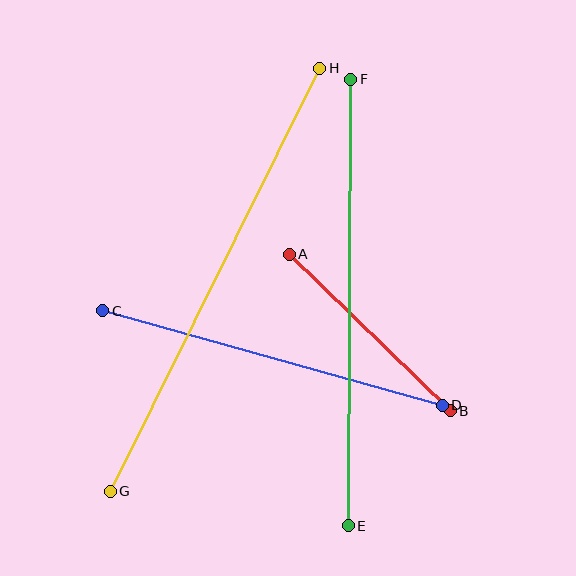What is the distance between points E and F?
The distance is approximately 447 pixels.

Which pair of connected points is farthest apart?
Points G and H are farthest apart.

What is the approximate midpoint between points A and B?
The midpoint is at approximately (370, 332) pixels.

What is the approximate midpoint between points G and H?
The midpoint is at approximately (215, 280) pixels.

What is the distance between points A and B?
The distance is approximately 224 pixels.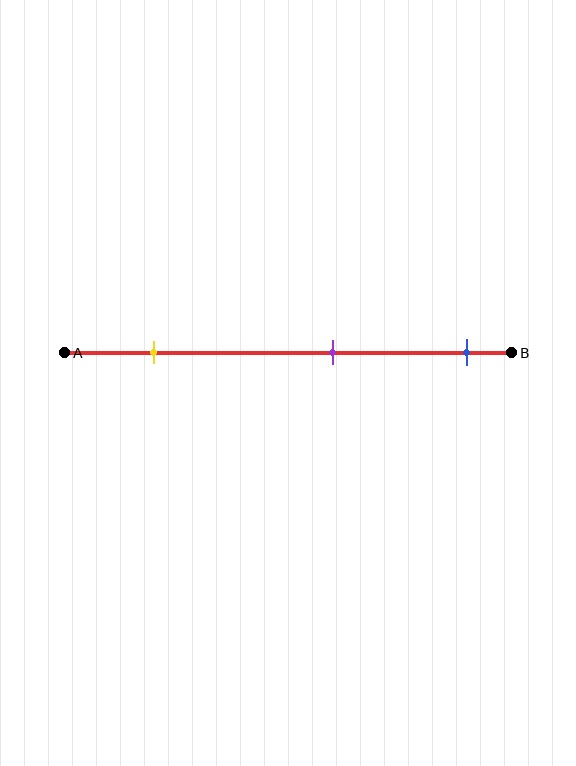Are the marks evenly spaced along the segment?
Yes, the marks are approximately evenly spaced.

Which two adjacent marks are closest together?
The purple and blue marks are the closest adjacent pair.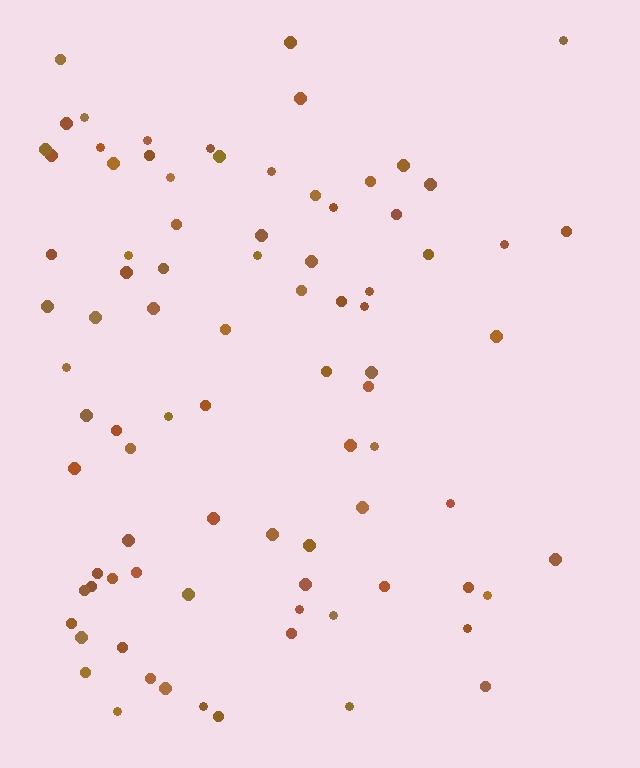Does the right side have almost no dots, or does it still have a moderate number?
Still a moderate number, just noticeably fewer than the left.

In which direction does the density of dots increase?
From right to left, with the left side densest.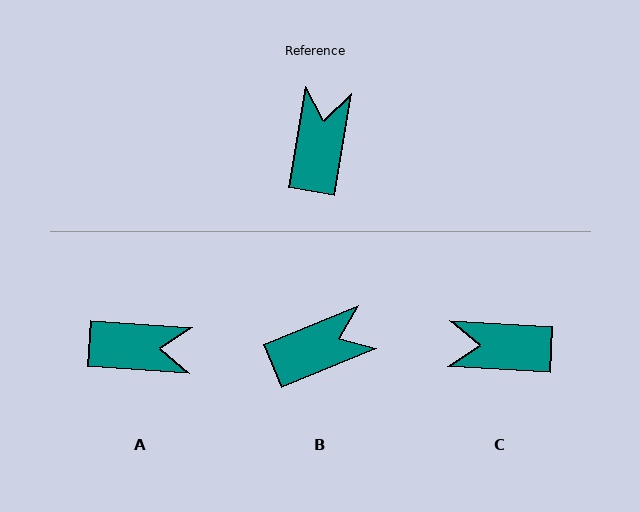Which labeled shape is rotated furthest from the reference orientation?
C, about 96 degrees away.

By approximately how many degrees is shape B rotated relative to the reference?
Approximately 58 degrees clockwise.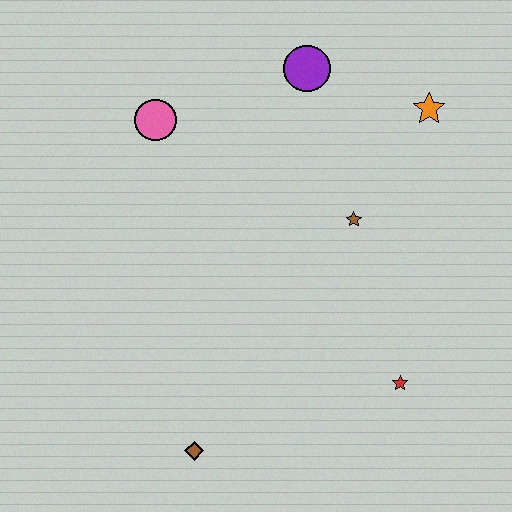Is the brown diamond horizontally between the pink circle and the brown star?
Yes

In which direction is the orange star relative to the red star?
The orange star is above the red star.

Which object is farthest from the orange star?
The brown diamond is farthest from the orange star.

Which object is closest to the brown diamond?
The red star is closest to the brown diamond.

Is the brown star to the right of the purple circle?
Yes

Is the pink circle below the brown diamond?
No